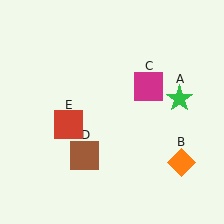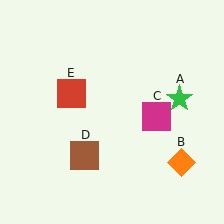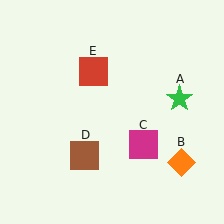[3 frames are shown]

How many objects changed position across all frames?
2 objects changed position: magenta square (object C), red square (object E).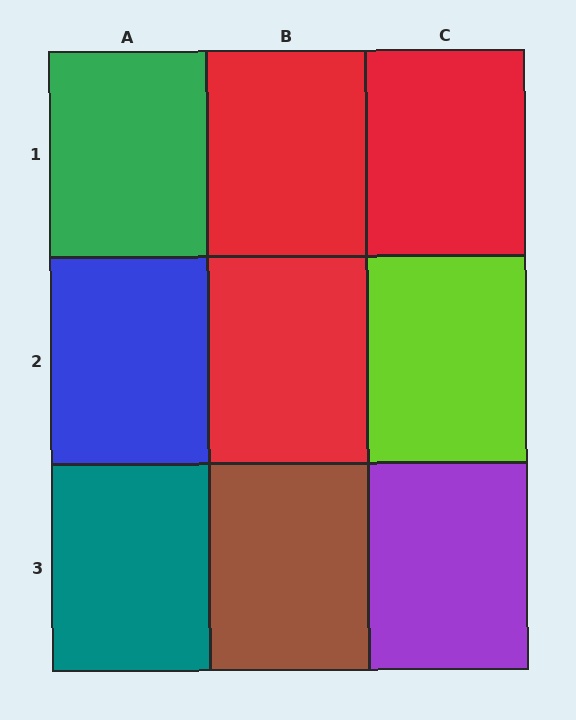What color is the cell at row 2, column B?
Red.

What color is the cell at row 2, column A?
Blue.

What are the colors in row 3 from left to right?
Teal, brown, purple.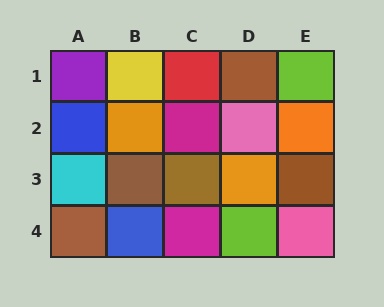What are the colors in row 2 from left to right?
Blue, orange, magenta, pink, orange.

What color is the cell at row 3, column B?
Brown.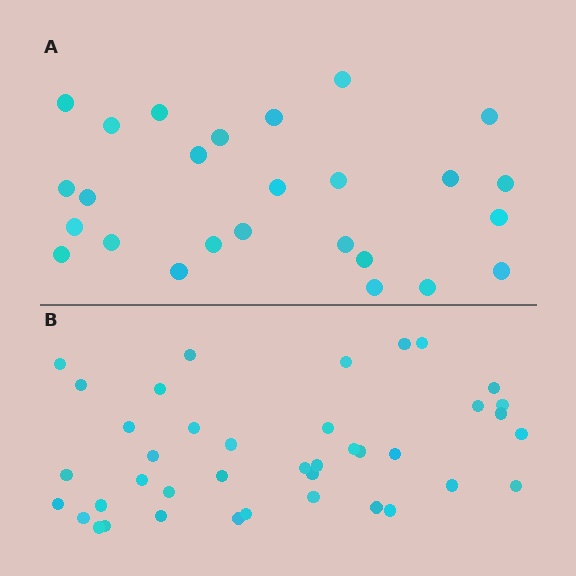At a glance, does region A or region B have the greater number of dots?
Region B (the bottom region) has more dots.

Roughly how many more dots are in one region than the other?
Region B has approximately 15 more dots than region A.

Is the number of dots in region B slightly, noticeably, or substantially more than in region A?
Region B has substantially more. The ratio is roughly 1.5 to 1.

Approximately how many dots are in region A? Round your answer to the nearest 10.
About 30 dots. (The exact count is 26, which rounds to 30.)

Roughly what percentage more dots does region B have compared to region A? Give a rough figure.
About 55% more.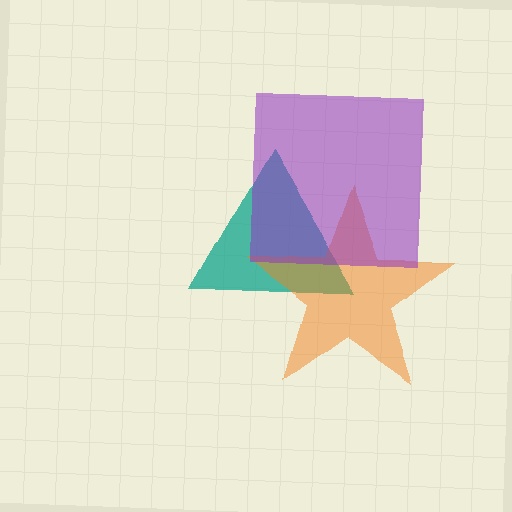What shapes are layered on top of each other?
The layered shapes are: a teal triangle, an orange star, a purple square.